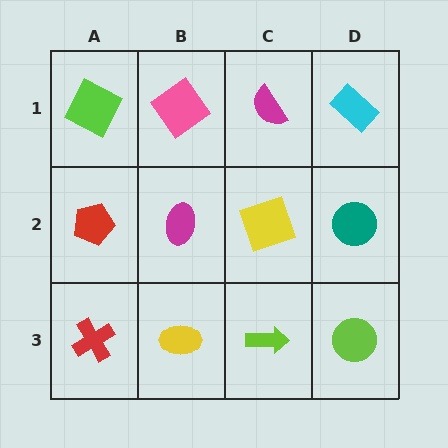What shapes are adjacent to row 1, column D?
A teal circle (row 2, column D), a magenta semicircle (row 1, column C).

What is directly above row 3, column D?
A teal circle.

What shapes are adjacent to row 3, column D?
A teal circle (row 2, column D), a lime arrow (row 3, column C).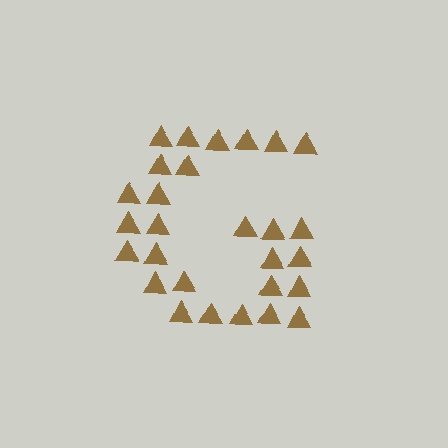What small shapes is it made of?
It is made of small triangles.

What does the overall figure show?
The overall figure shows the letter G.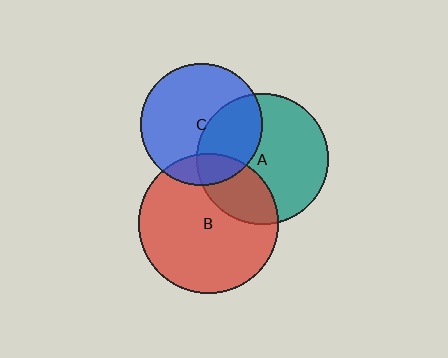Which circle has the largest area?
Circle B (red).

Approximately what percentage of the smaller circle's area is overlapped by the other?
Approximately 30%.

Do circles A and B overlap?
Yes.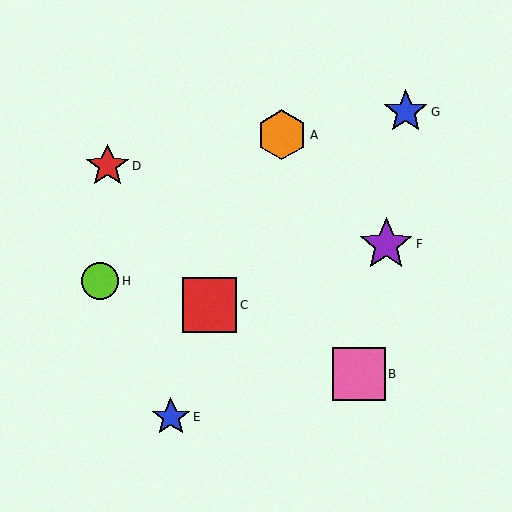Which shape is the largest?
The red square (labeled C) is the largest.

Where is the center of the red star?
The center of the red star is at (107, 166).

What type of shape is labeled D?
Shape D is a red star.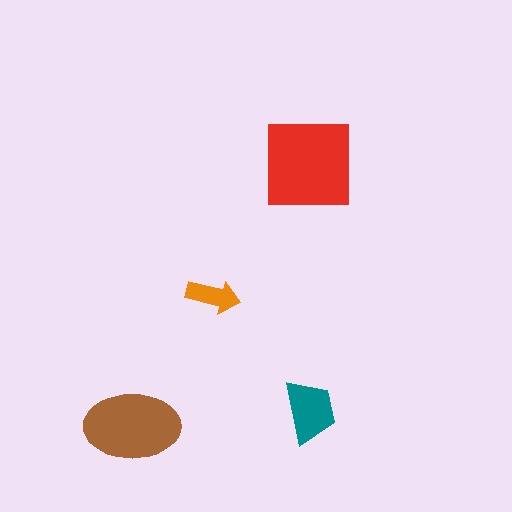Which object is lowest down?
The brown ellipse is bottommost.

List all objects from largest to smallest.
The red square, the brown ellipse, the teal trapezoid, the orange arrow.